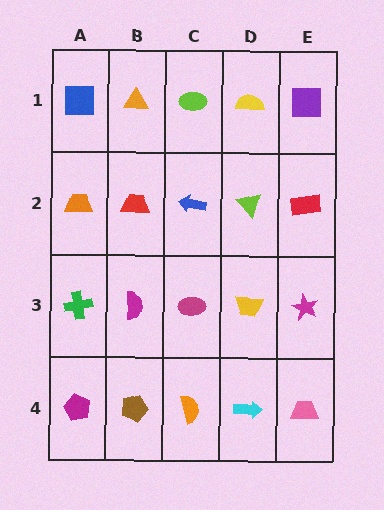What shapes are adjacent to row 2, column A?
A blue square (row 1, column A), a green cross (row 3, column A), a red trapezoid (row 2, column B).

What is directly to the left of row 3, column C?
A magenta semicircle.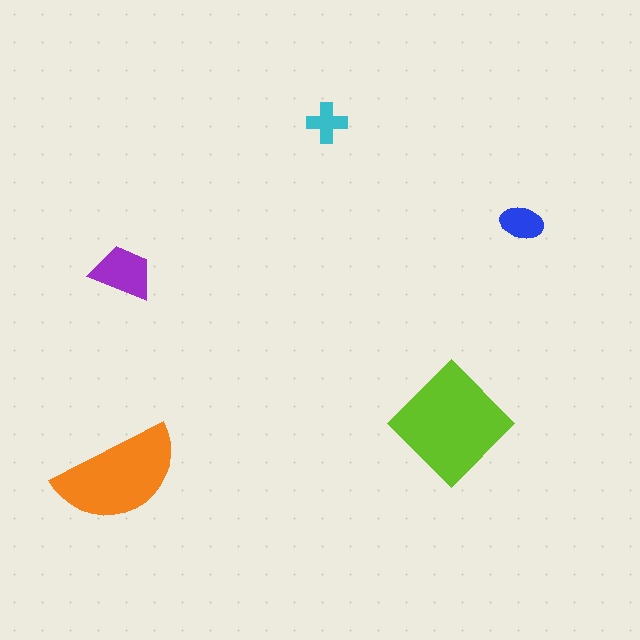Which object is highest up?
The cyan cross is topmost.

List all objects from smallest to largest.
The cyan cross, the blue ellipse, the purple trapezoid, the orange semicircle, the lime diamond.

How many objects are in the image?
There are 5 objects in the image.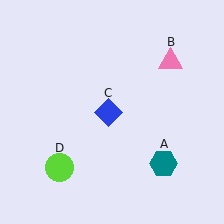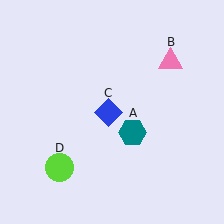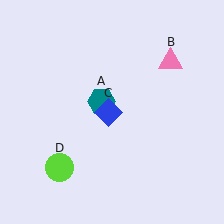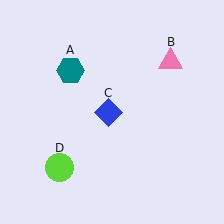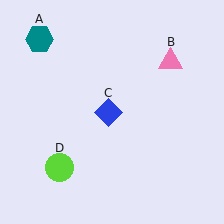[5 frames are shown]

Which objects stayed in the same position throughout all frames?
Pink triangle (object B) and blue diamond (object C) and lime circle (object D) remained stationary.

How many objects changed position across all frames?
1 object changed position: teal hexagon (object A).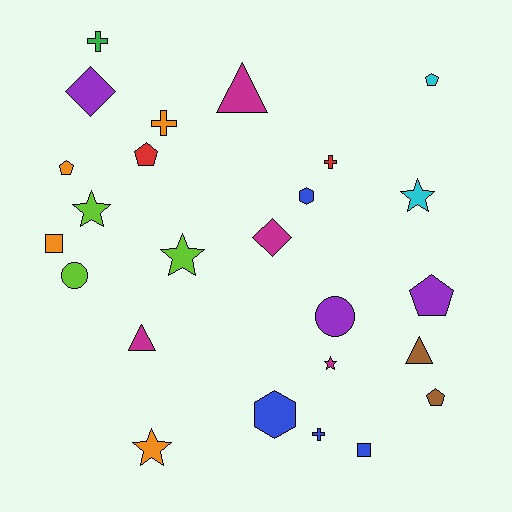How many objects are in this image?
There are 25 objects.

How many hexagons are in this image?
There are 2 hexagons.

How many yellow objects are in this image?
There are no yellow objects.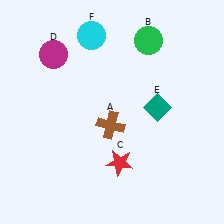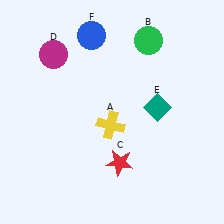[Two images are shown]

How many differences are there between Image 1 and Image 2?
There are 2 differences between the two images.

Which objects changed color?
A changed from brown to yellow. F changed from cyan to blue.